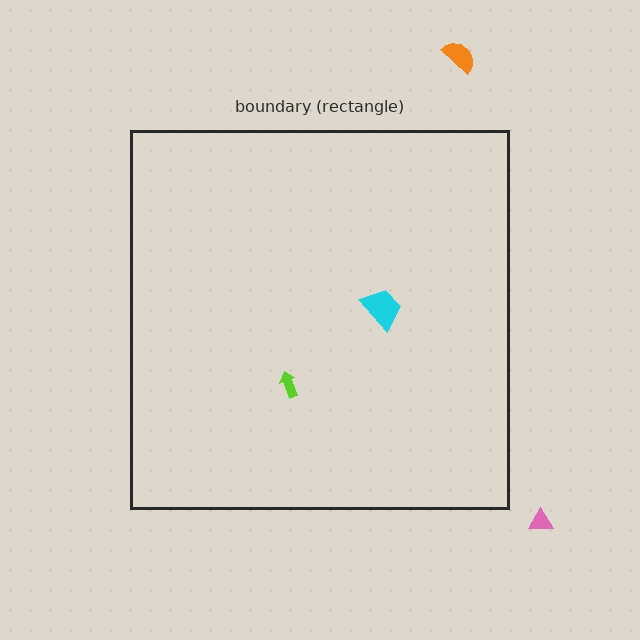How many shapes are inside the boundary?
2 inside, 2 outside.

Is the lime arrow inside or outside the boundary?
Inside.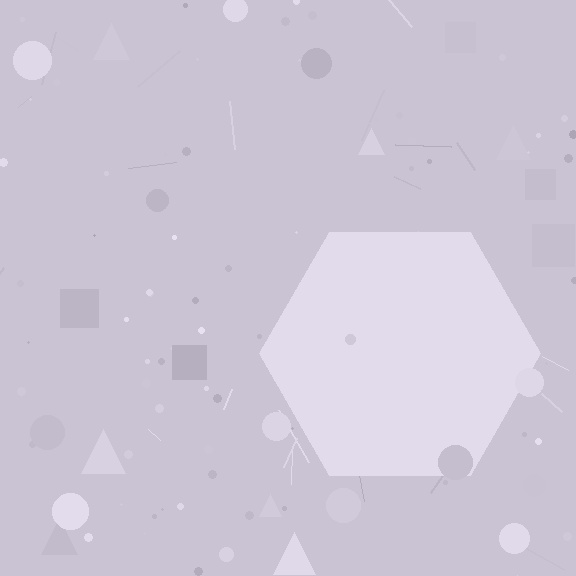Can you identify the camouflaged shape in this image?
The camouflaged shape is a hexagon.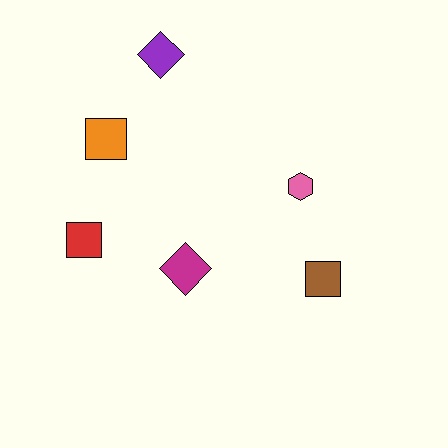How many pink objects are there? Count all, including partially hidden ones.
There is 1 pink object.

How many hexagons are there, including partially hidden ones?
There is 1 hexagon.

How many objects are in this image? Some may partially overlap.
There are 6 objects.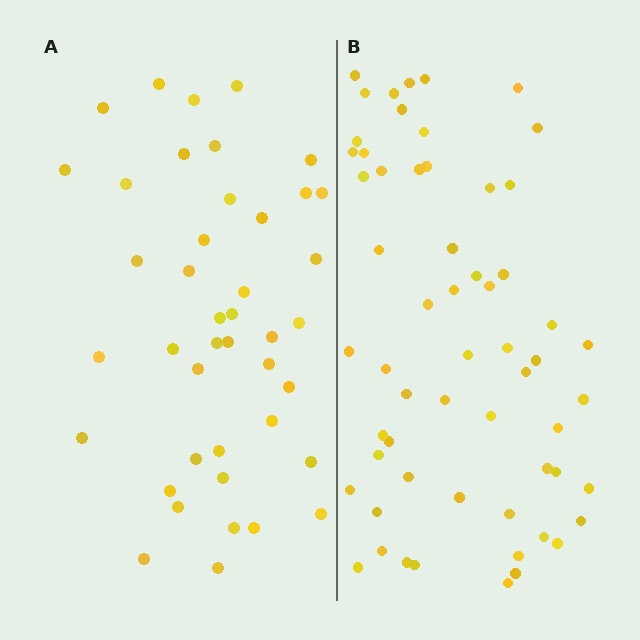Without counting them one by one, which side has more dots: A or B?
Region B (the right region) has more dots.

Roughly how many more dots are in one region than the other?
Region B has approximately 15 more dots than region A.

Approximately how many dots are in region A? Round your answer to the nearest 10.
About 40 dots. (The exact count is 42, which rounds to 40.)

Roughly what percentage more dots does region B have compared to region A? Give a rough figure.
About 40% more.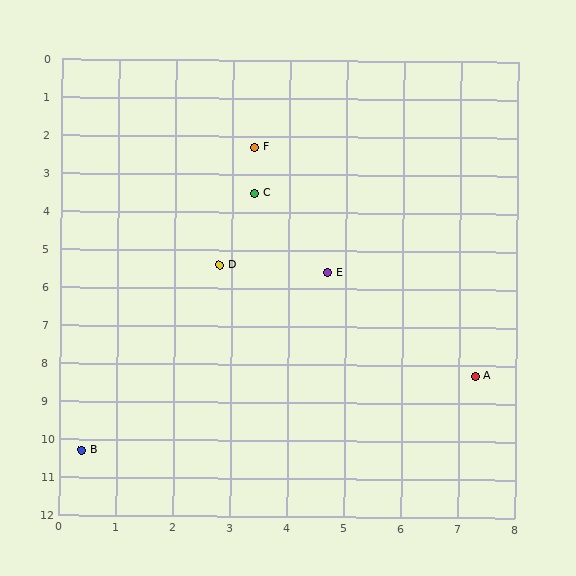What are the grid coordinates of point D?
Point D is at approximately (2.8, 5.4).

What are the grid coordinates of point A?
Point A is at approximately (7.3, 8.3).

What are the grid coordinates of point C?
Point C is at approximately (3.4, 3.5).